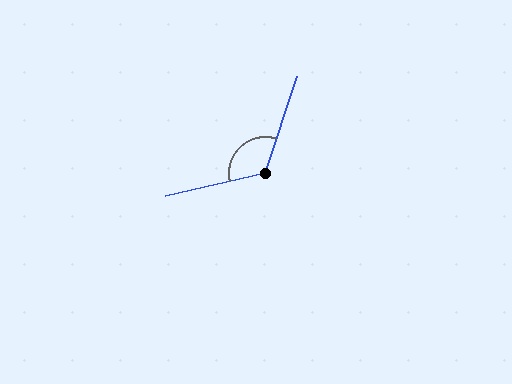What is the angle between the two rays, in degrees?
Approximately 121 degrees.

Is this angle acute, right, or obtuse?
It is obtuse.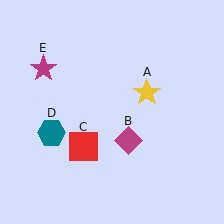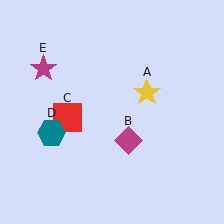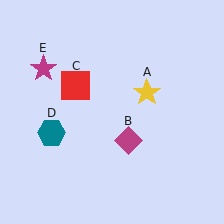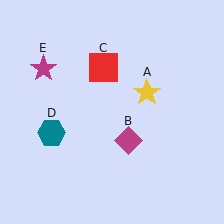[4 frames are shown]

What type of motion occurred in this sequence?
The red square (object C) rotated clockwise around the center of the scene.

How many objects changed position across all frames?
1 object changed position: red square (object C).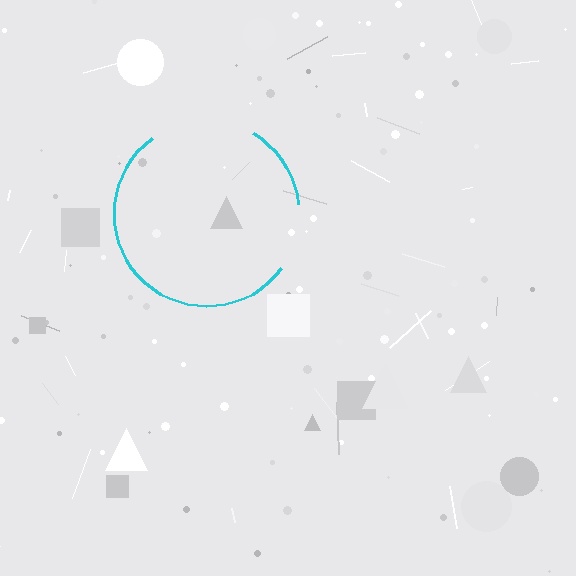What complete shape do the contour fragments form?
The contour fragments form a circle.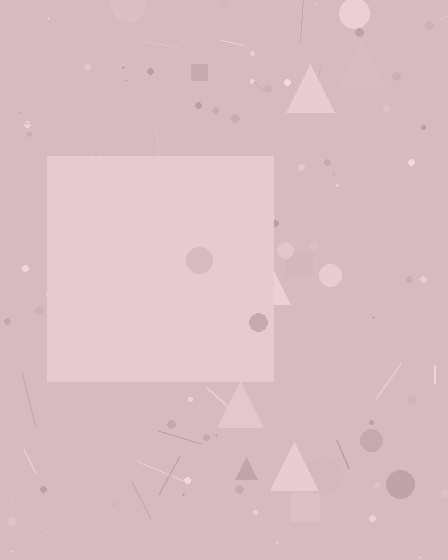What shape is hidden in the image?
A square is hidden in the image.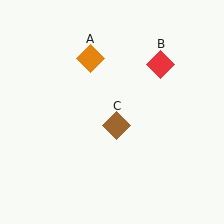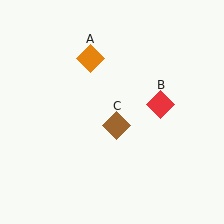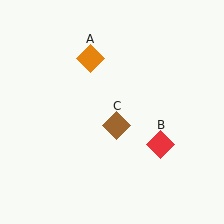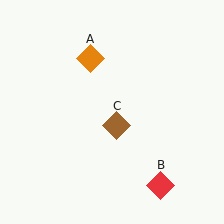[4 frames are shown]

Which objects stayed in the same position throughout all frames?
Orange diamond (object A) and brown diamond (object C) remained stationary.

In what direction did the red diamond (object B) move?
The red diamond (object B) moved down.